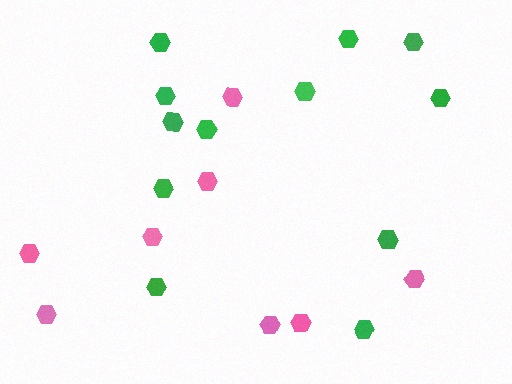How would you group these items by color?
There are 2 groups: one group of pink hexagons (8) and one group of green hexagons (12).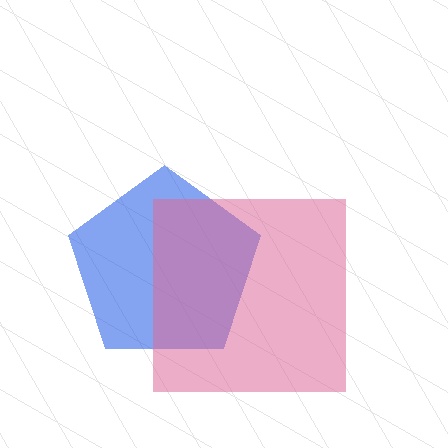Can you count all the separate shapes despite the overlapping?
Yes, there are 2 separate shapes.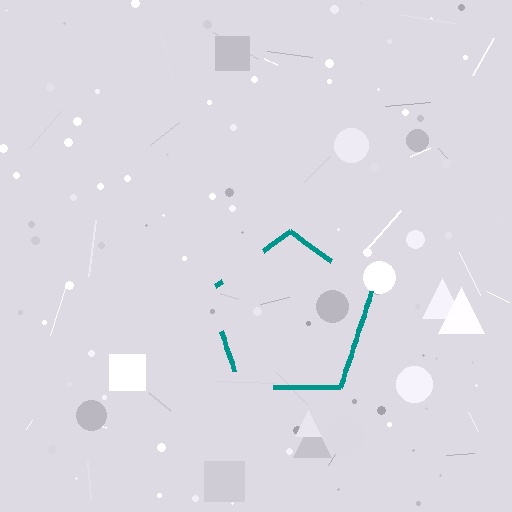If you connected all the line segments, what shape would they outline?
They would outline a pentagon.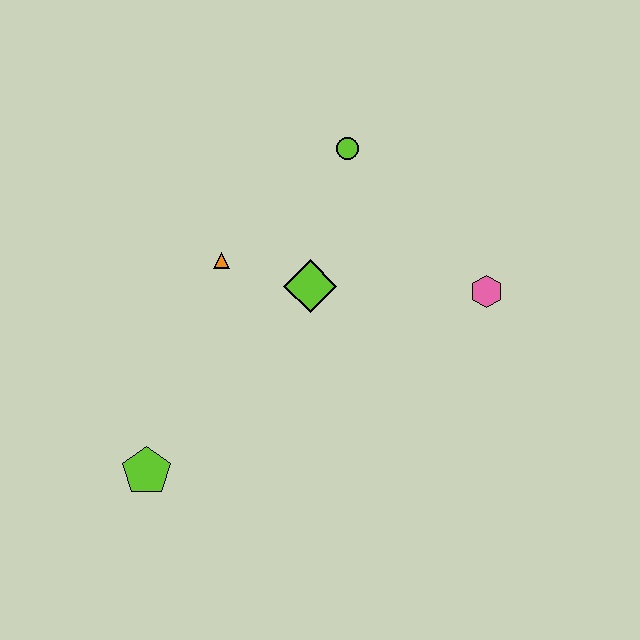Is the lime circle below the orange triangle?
No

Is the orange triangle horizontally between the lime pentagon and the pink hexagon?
Yes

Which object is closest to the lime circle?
The lime diamond is closest to the lime circle.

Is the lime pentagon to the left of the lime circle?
Yes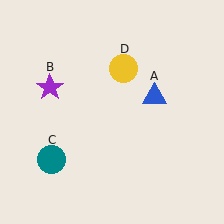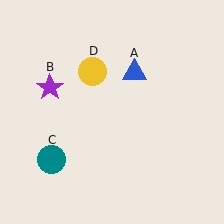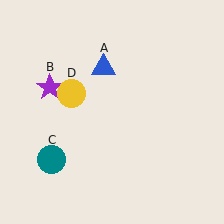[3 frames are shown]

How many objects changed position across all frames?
2 objects changed position: blue triangle (object A), yellow circle (object D).